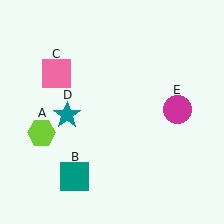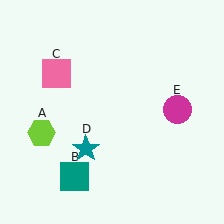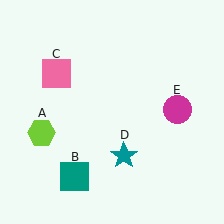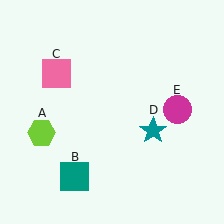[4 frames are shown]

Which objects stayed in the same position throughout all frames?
Lime hexagon (object A) and teal square (object B) and pink square (object C) and magenta circle (object E) remained stationary.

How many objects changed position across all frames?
1 object changed position: teal star (object D).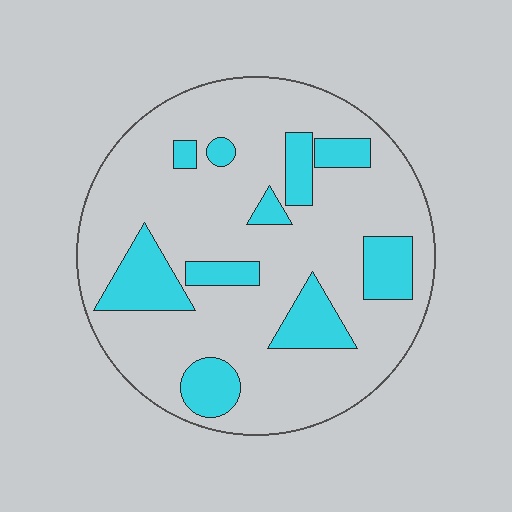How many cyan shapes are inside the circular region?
10.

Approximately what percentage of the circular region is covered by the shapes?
Approximately 20%.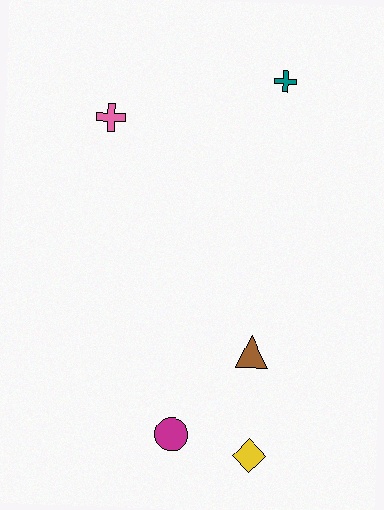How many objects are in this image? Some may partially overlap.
There are 5 objects.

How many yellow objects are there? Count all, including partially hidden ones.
There is 1 yellow object.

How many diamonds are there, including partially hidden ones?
There is 1 diamond.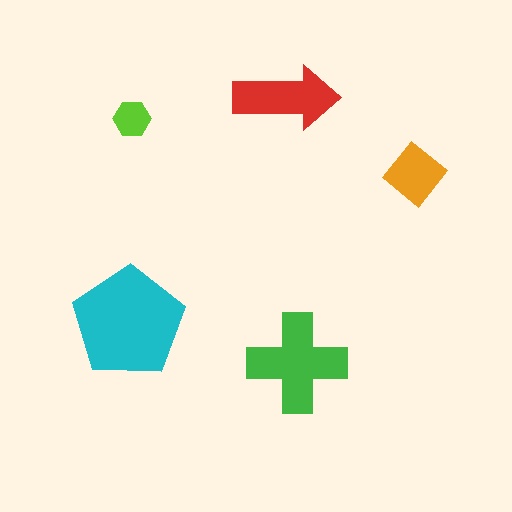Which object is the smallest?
The lime hexagon.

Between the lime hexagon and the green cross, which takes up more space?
The green cross.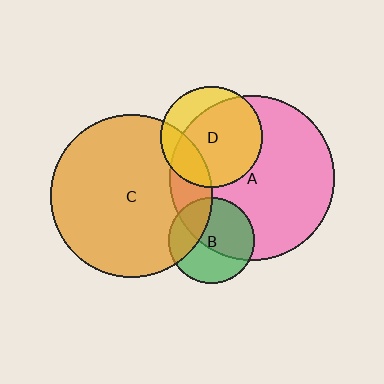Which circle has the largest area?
Circle A (pink).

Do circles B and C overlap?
Yes.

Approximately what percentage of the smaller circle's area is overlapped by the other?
Approximately 30%.